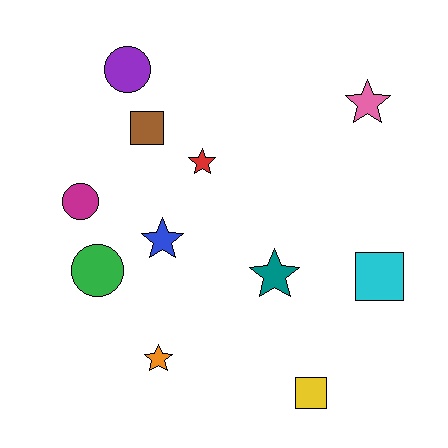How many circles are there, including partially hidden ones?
There are 3 circles.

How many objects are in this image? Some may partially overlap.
There are 11 objects.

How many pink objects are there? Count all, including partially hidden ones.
There is 1 pink object.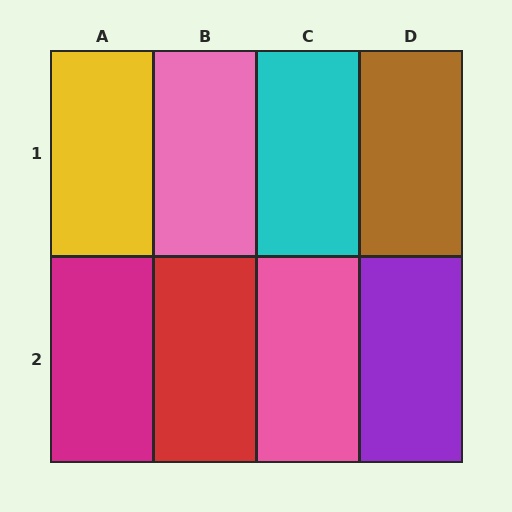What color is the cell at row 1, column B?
Pink.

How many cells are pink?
2 cells are pink.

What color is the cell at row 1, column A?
Yellow.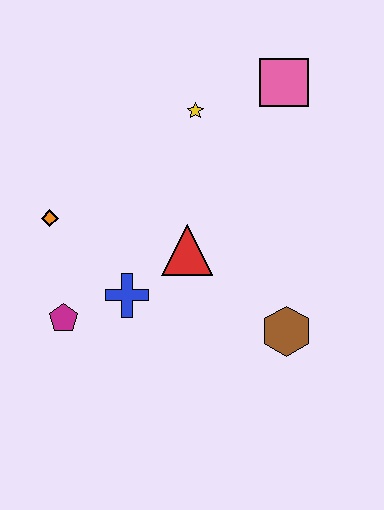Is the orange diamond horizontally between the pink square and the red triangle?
No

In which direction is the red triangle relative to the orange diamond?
The red triangle is to the right of the orange diamond.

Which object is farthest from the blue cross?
The pink square is farthest from the blue cross.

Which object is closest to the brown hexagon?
The red triangle is closest to the brown hexagon.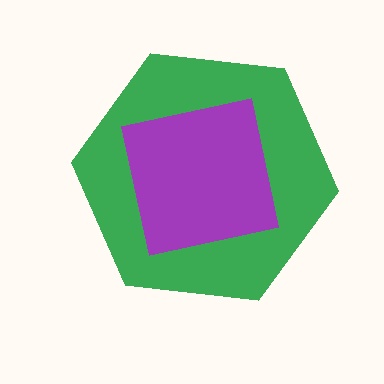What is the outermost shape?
The green hexagon.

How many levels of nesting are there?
2.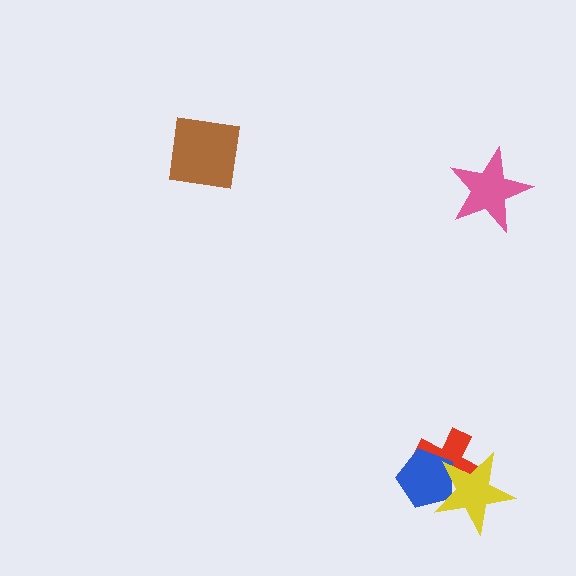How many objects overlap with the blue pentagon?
2 objects overlap with the blue pentagon.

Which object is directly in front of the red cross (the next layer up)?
The blue pentagon is directly in front of the red cross.